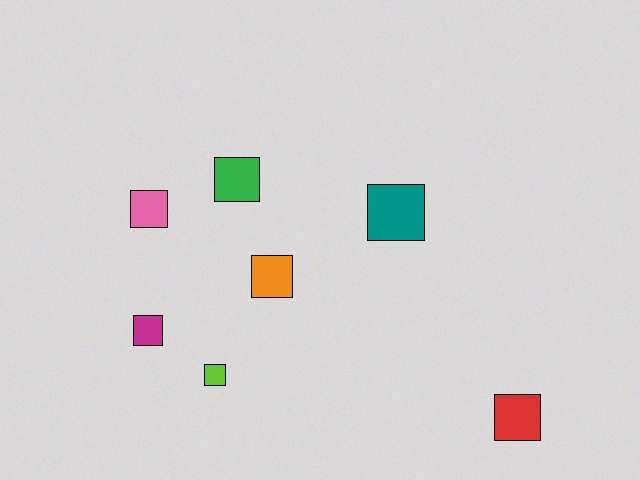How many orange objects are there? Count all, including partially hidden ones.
There is 1 orange object.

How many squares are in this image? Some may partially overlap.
There are 7 squares.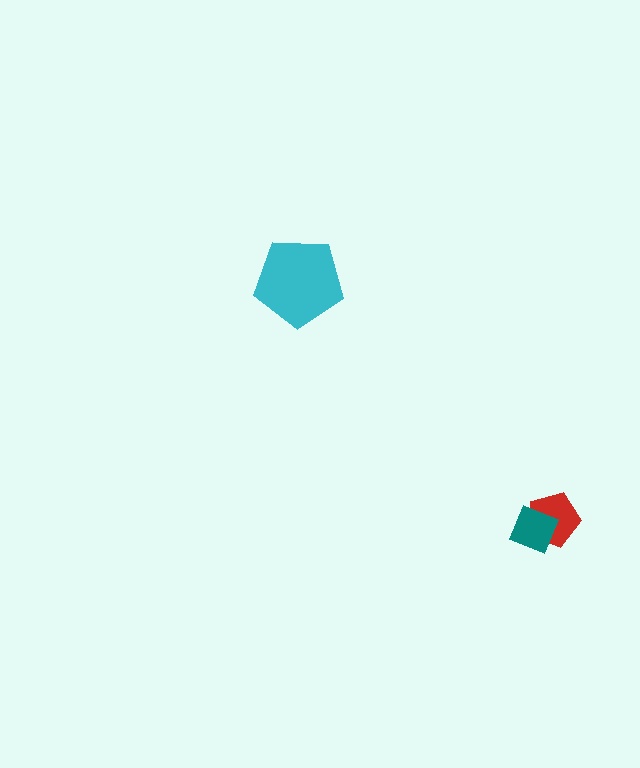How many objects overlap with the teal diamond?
1 object overlaps with the teal diamond.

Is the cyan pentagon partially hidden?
No, no other shape covers it.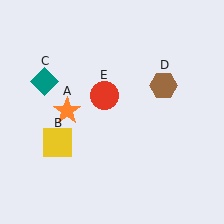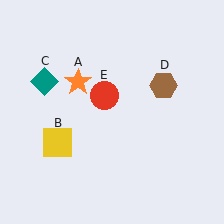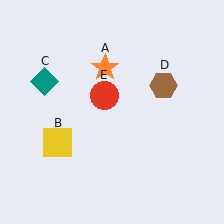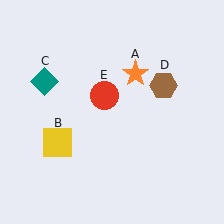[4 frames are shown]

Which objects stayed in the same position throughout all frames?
Yellow square (object B) and teal diamond (object C) and brown hexagon (object D) and red circle (object E) remained stationary.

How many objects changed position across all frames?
1 object changed position: orange star (object A).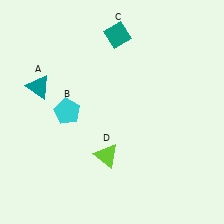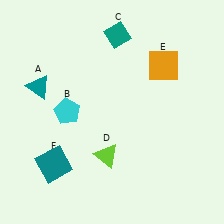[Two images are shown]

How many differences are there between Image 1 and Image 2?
There are 2 differences between the two images.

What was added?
An orange square (E), a teal square (F) were added in Image 2.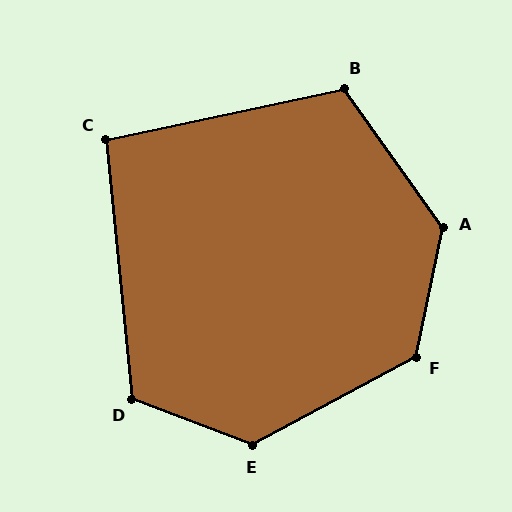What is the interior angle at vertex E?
Approximately 131 degrees (obtuse).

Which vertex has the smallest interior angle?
C, at approximately 96 degrees.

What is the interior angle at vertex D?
Approximately 117 degrees (obtuse).